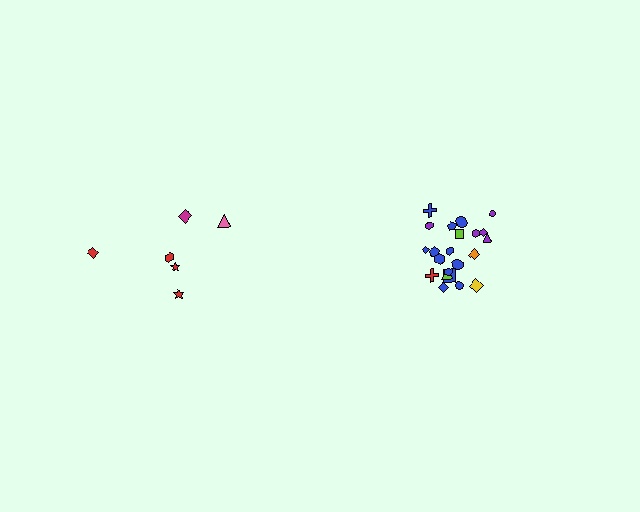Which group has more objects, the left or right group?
The right group.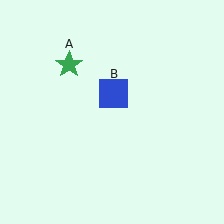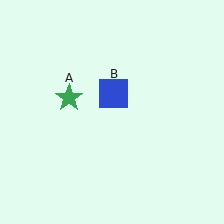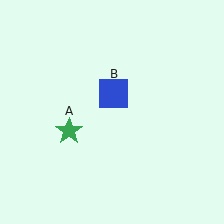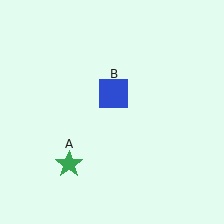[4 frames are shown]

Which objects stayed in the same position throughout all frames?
Blue square (object B) remained stationary.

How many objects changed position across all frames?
1 object changed position: green star (object A).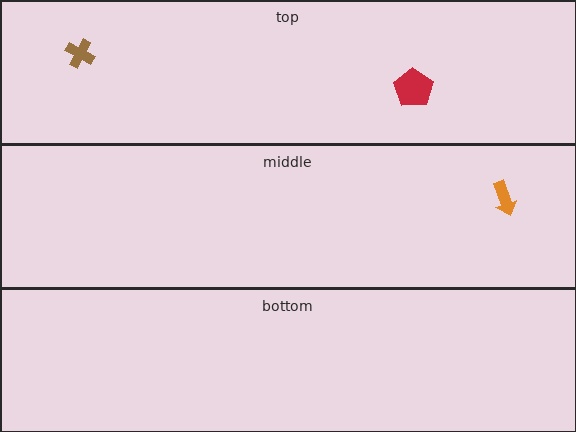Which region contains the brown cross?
The top region.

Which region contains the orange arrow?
The middle region.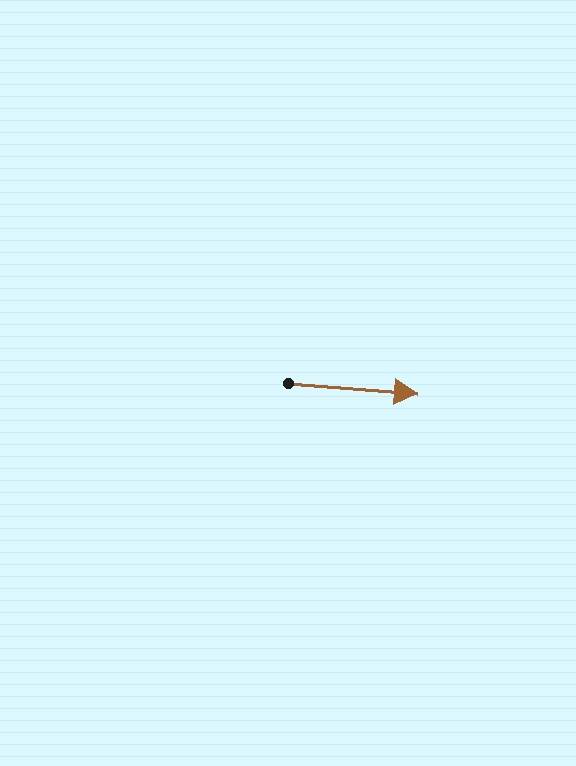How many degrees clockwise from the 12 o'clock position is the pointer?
Approximately 95 degrees.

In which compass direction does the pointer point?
East.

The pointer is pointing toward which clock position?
Roughly 3 o'clock.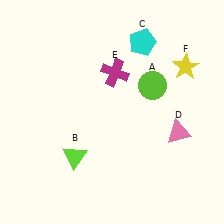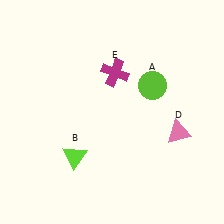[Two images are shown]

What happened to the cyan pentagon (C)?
The cyan pentagon (C) was removed in Image 2. It was in the top-right area of Image 1.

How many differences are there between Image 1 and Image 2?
There are 2 differences between the two images.